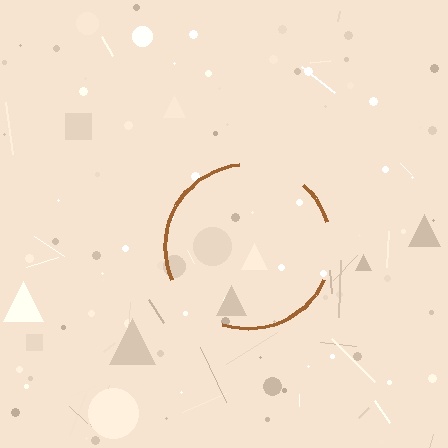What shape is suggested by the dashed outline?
The dashed outline suggests a circle.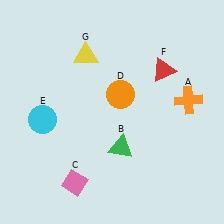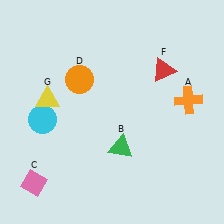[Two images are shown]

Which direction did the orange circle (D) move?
The orange circle (D) moved left.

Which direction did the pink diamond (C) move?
The pink diamond (C) moved left.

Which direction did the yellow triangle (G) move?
The yellow triangle (G) moved down.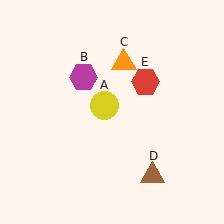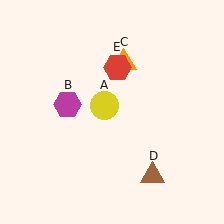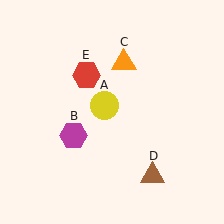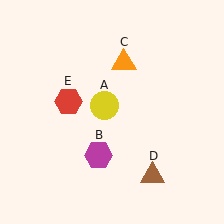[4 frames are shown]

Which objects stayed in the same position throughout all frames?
Yellow circle (object A) and orange triangle (object C) and brown triangle (object D) remained stationary.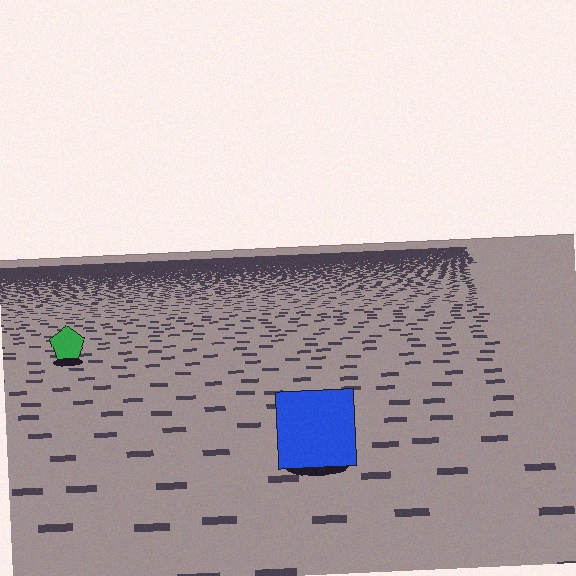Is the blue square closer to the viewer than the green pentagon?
Yes. The blue square is closer — you can tell from the texture gradient: the ground texture is coarser near it.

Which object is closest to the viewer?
The blue square is closest. The texture marks near it are larger and more spread out.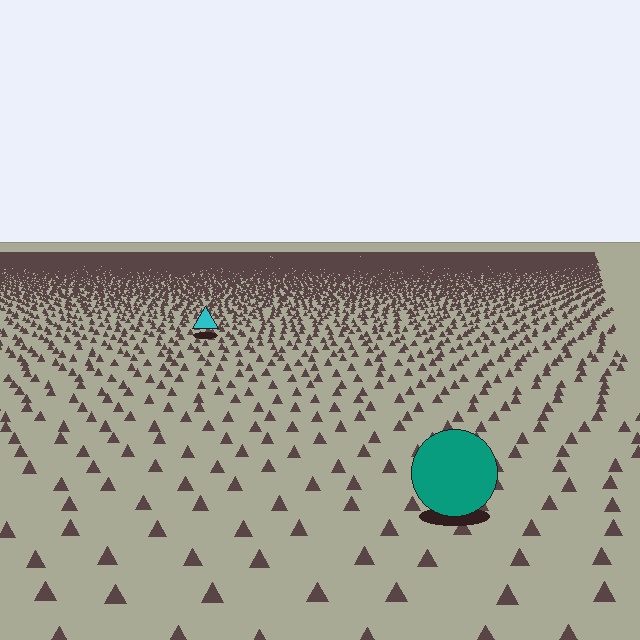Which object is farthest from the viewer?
The cyan triangle is farthest from the viewer. It appears smaller and the ground texture around it is denser.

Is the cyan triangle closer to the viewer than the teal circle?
No. The teal circle is closer — you can tell from the texture gradient: the ground texture is coarser near it.